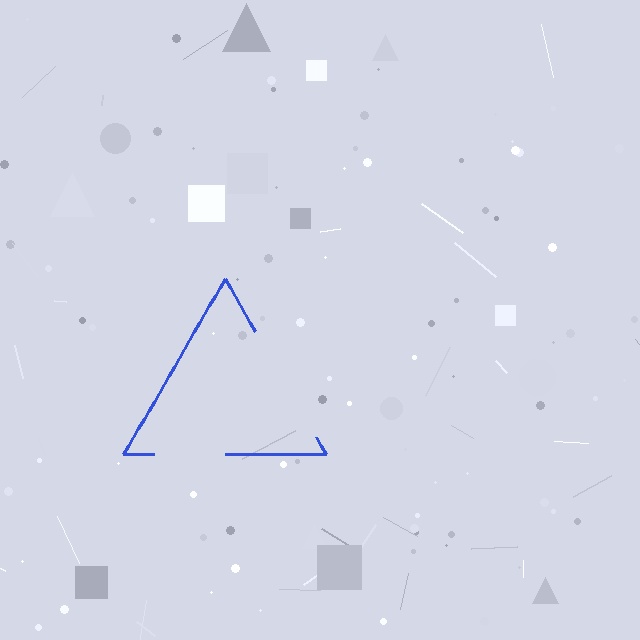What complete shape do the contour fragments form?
The contour fragments form a triangle.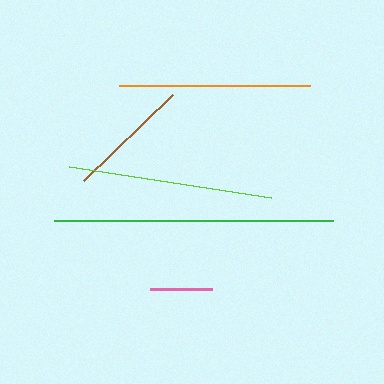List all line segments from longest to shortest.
From longest to shortest: green, lime, orange, brown, pink.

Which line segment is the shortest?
The pink line is the shortest at approximately 62 pixels.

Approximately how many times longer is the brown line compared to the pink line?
The brown line is approximately 2.0 times the length of the pink line.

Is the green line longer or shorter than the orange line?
The green line is longer than the orange line.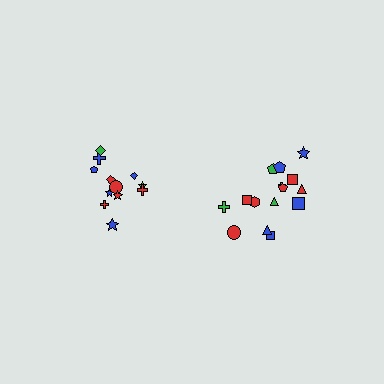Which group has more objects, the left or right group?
The right group.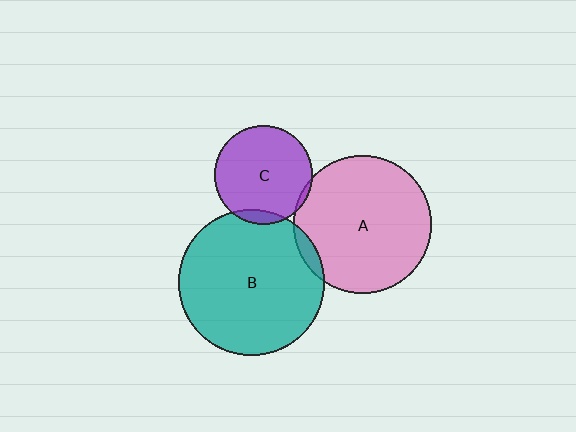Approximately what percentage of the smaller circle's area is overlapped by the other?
Approximately 5%.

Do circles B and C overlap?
Yes.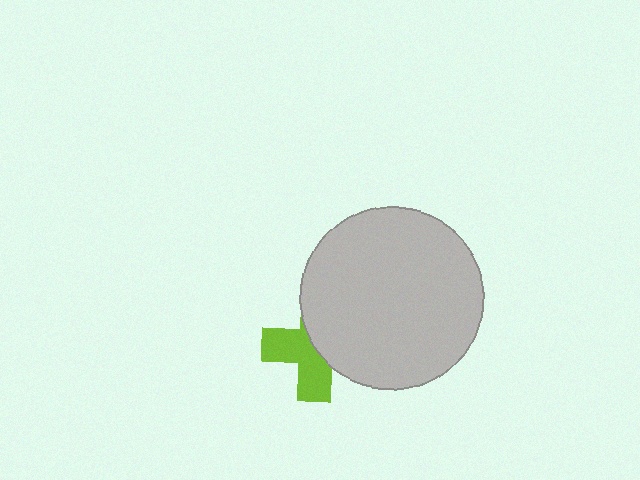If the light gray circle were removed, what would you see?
You would see the complete lime cross.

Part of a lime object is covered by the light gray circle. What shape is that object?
It is a cross.